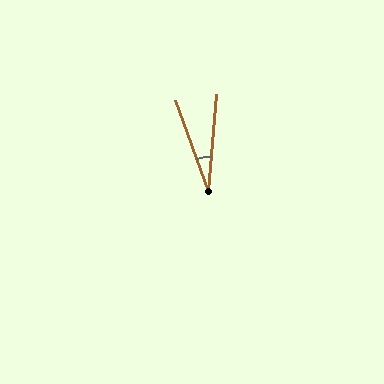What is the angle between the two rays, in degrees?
Approximately 24 degrees.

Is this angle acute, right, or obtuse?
It is acute.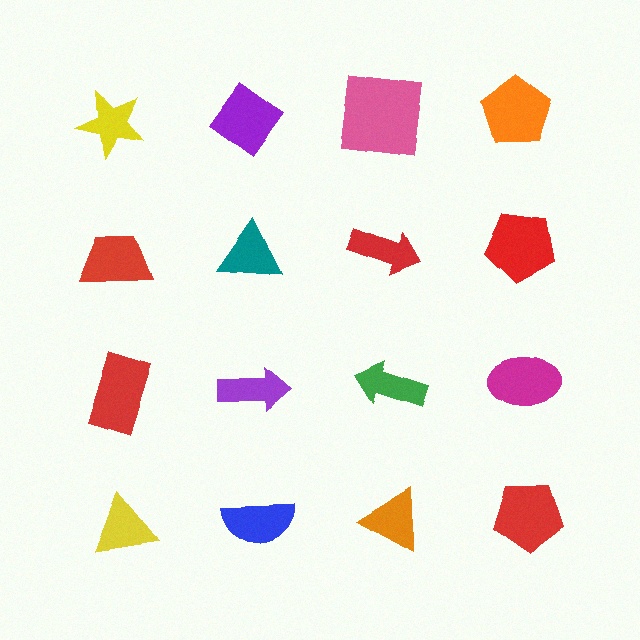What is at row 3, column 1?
A red rectangle.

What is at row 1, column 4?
An orange pentagon.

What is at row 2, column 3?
A red arrow.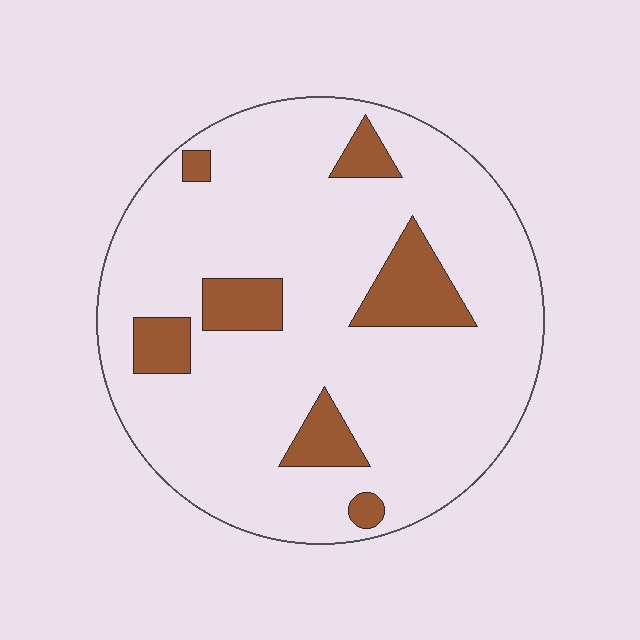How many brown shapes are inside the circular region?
7.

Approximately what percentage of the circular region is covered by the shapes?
Approximately 15%.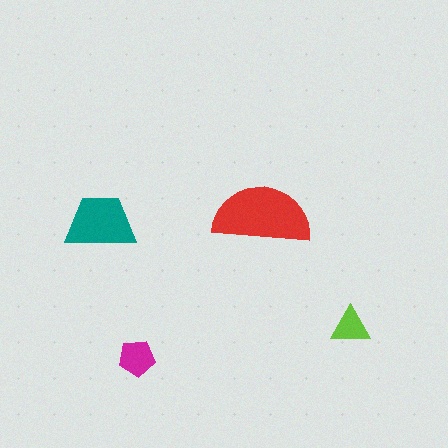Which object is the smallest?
The lime triangle.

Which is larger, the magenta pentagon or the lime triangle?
The magenta pentagon.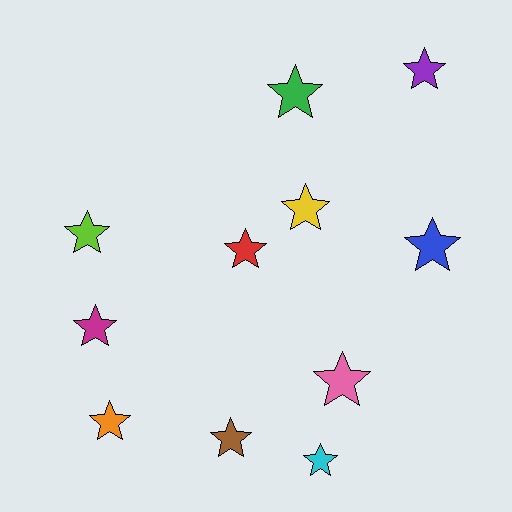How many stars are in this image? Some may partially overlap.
There are 11 stars.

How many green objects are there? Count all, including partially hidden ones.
There is 1 green object.